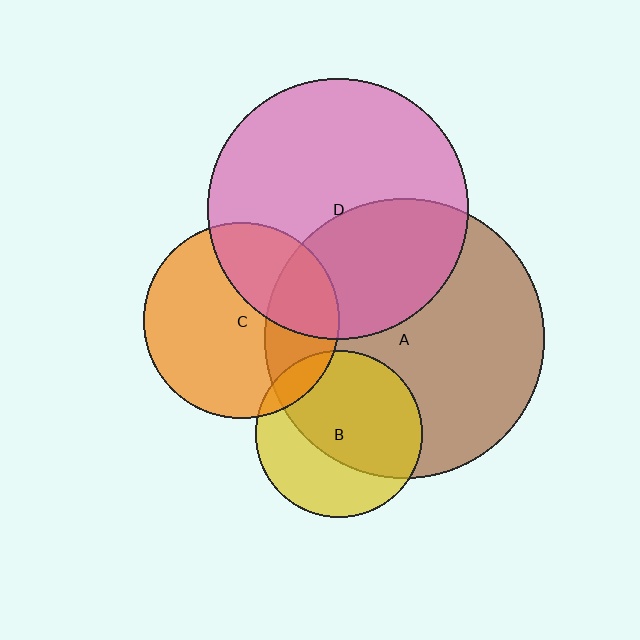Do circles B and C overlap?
Yes.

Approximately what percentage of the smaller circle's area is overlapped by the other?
Approximately 10%.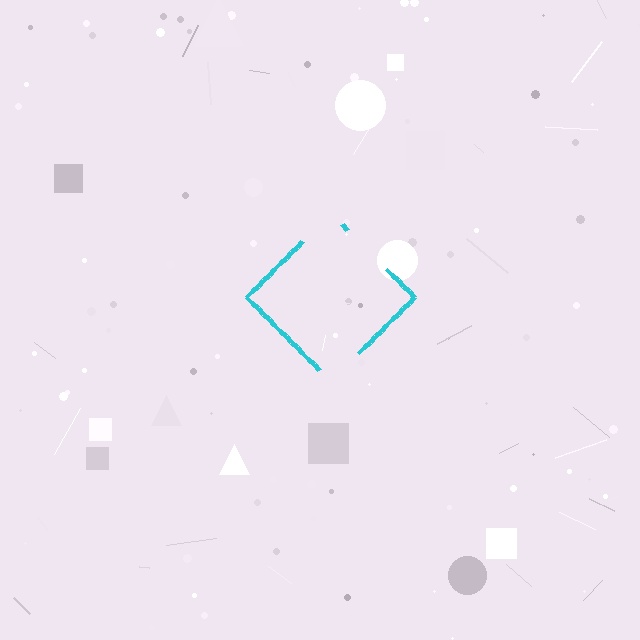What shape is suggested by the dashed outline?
The dashed outline suggests a diamond.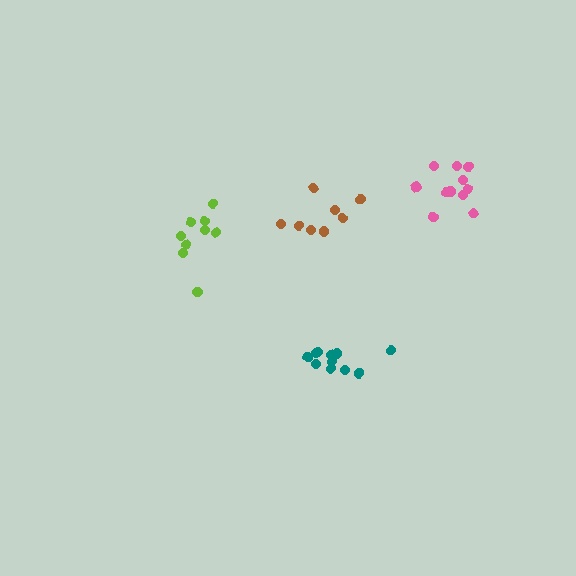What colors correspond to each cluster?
The clusters are colored: brown, teal, pink, lime.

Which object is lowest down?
The teal cluster is bottommost.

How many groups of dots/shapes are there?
There are 4 groups.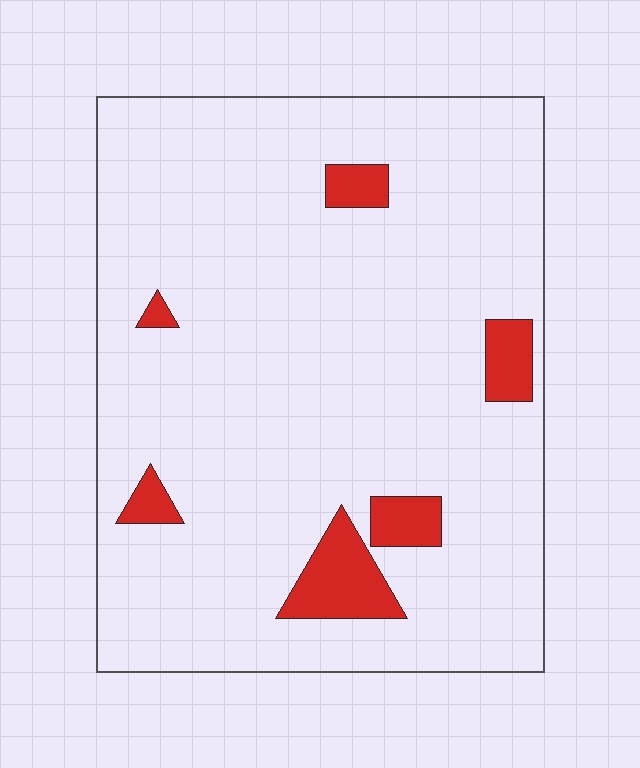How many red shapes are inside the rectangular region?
6.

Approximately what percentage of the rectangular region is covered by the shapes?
Approximately 10%.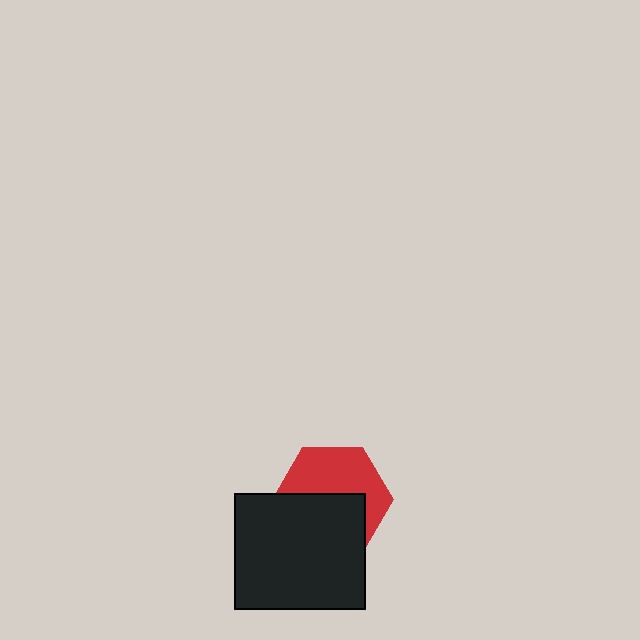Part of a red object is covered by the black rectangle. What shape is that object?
It is a hexagon.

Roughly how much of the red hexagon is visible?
About half of it is visible (roughly 51%).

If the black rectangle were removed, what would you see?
You would see the complete red hexagon.